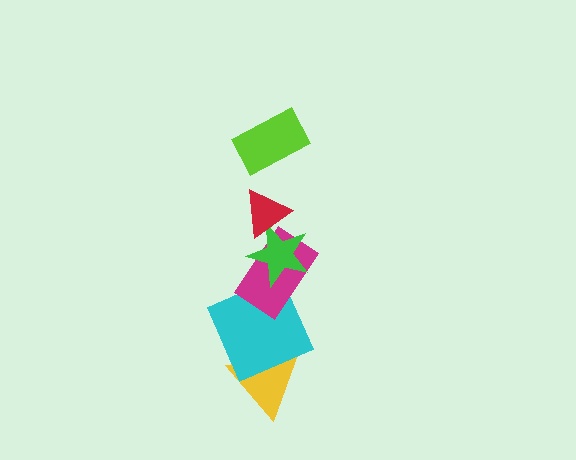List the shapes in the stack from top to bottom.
From top to bottom: the lime rectangle, the red triangle, the green star, the magenta rectangle, the cyan square, the yellow triangle.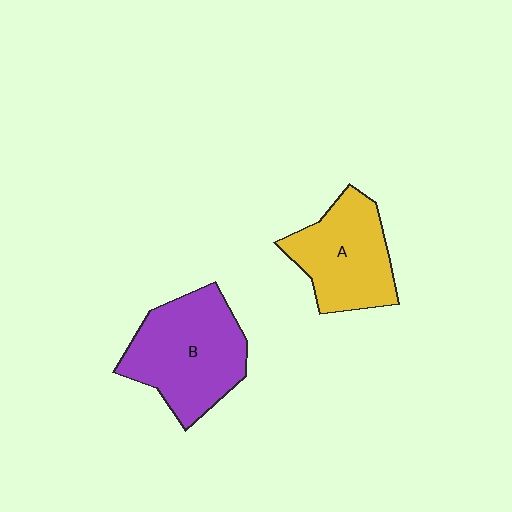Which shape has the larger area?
Shape B (purple).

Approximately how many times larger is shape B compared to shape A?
Approximately 1.2 times.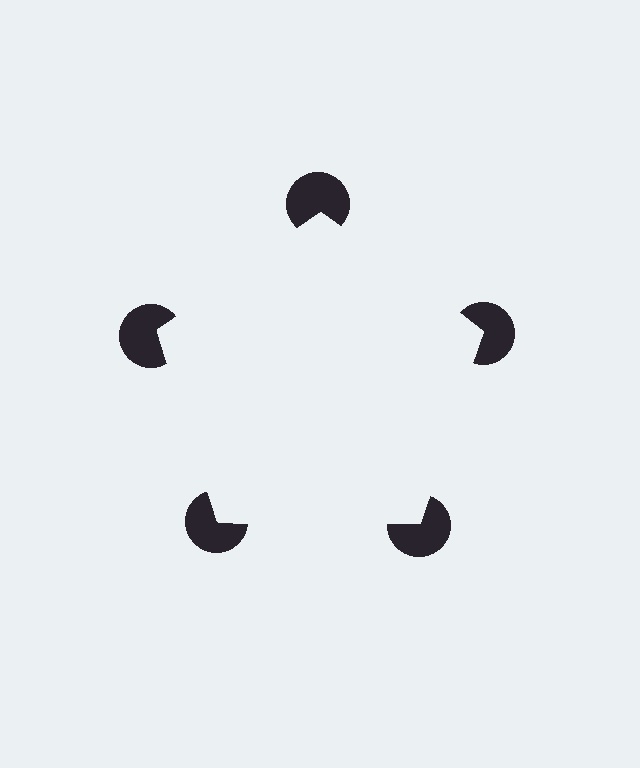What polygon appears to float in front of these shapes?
An illusory pentagon — its edges are inferred from the aligned wedge cuts in the pac-man discs, not physically drawn.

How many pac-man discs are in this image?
There are 5 — one at each vertex of the illusory pentagon.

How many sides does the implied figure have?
5 sides.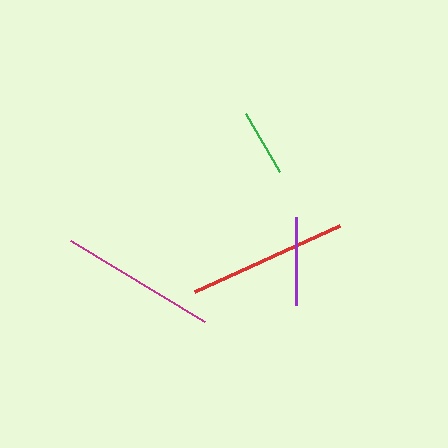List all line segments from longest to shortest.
From longest to shortest: red, magenta, purple, green.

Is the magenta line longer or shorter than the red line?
The red line is longer than the magenta line.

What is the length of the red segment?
The red segment is approximately 159 pixels long.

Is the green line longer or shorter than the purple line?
The purple line is longer than the green line.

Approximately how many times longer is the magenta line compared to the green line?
The magenta line is approximately 2.3 times the length of the green line.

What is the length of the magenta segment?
The magenta segment is approximately 157 pixels long.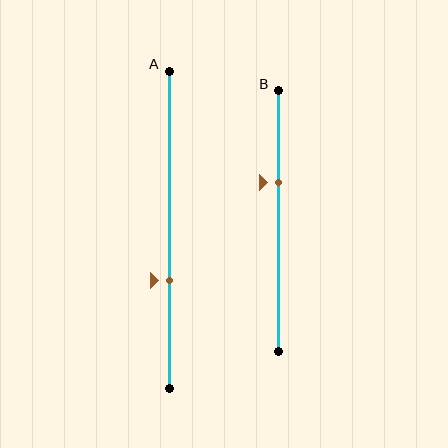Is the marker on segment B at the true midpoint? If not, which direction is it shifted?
No, the marker on segment B is shifted upward by about 15% of the segment length.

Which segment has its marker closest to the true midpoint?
Segment B has its marker closest to the true midpoint.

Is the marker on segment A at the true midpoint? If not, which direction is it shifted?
No, the marker on segment A is shifted downward by about 16% of the segment length.